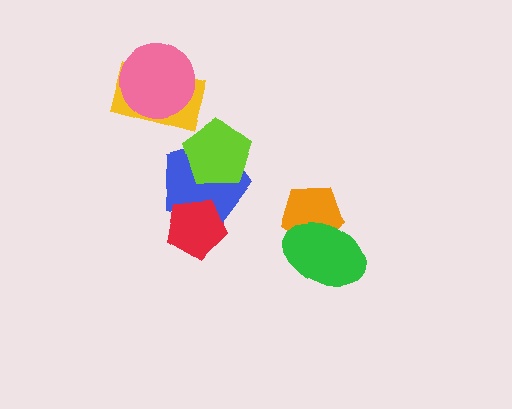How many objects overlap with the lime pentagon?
1 object overlaps with the lime pentagon.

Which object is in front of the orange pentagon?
The green ellipse is in front of the orange pentagon.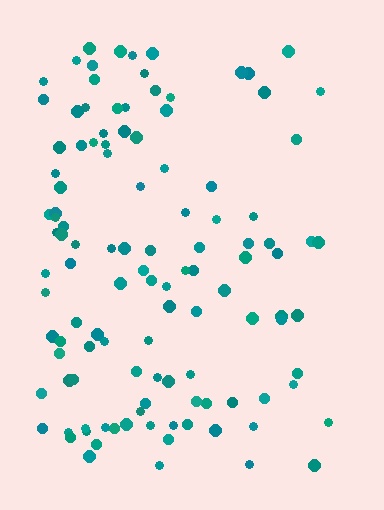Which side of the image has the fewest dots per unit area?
The right.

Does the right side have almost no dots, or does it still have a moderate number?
Still a moderate number, just noticeably fewer than the left.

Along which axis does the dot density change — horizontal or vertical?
Horizontal.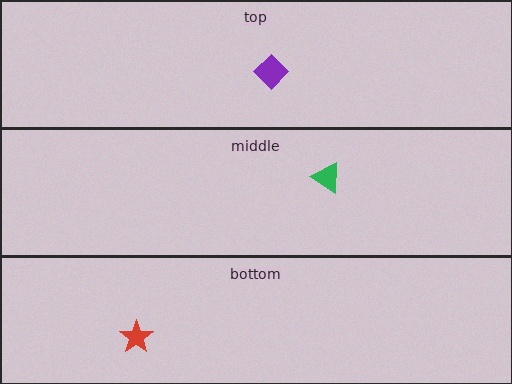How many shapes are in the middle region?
1.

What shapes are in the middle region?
The green triangle.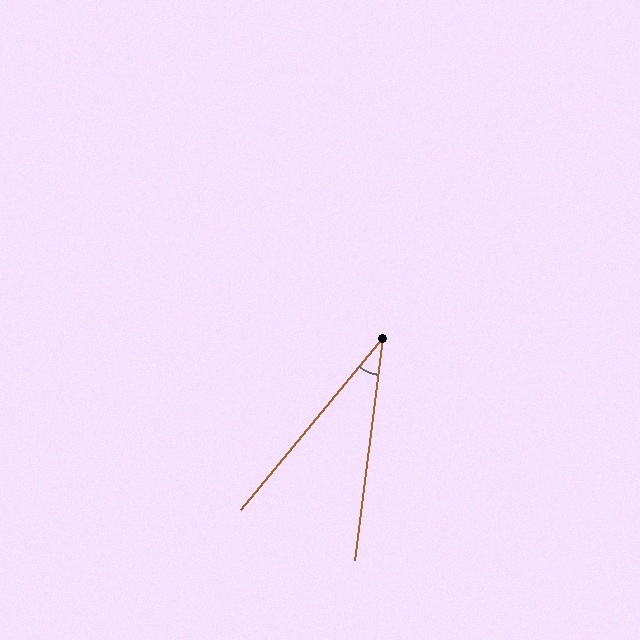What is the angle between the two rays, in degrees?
Approximately 32 degrees.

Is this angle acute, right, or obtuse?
It is acute.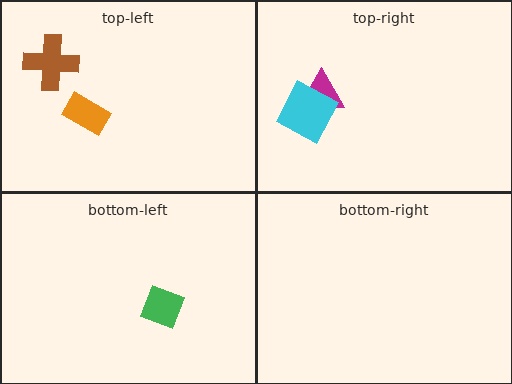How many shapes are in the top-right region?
2.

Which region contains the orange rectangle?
The top-left region.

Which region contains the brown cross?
The top-left region.